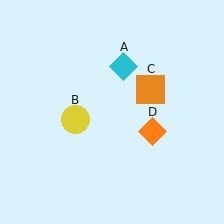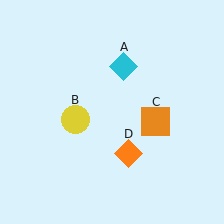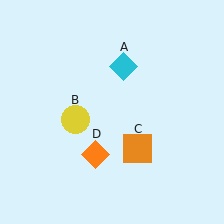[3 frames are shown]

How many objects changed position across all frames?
2 objects changed position: orange square (object C), orange diamond (object D).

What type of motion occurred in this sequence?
The orange square (object C), orange diamond (object D) rotated clockwise around the center of the scene.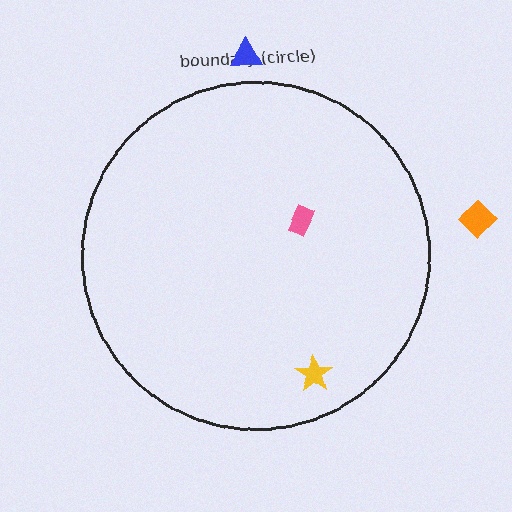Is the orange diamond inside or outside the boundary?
Outside.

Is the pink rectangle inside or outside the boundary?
Inside.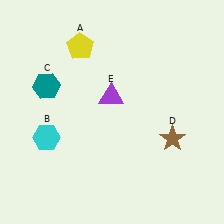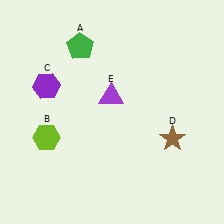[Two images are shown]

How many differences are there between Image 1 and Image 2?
There are 3 differences between the two images.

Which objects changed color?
A changed from yellow to green. B changed from cyan to lime. C changed from teal to purple.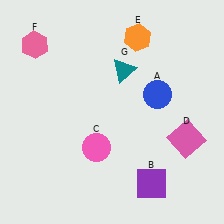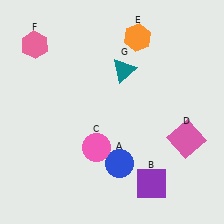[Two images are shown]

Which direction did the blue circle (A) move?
The blue circle (A) moved down.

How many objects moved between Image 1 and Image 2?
1 object moved between the two images.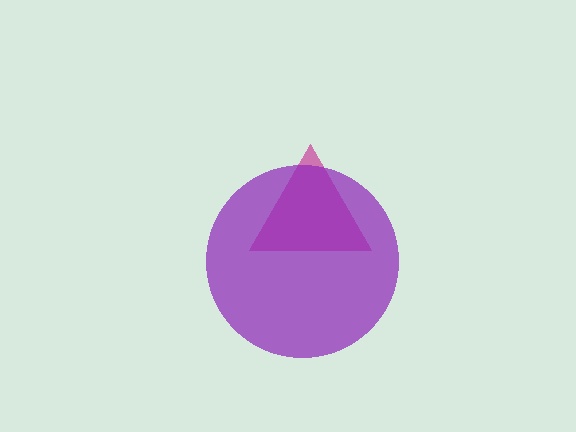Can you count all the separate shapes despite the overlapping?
Yes, there are 2 separate shapes.